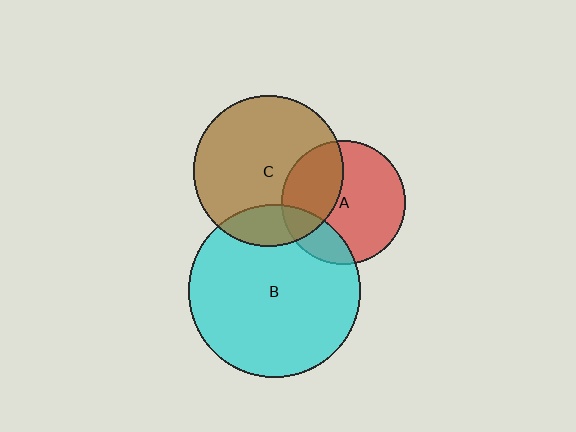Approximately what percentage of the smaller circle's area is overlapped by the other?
Approximately 35%.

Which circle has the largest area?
Circle B (cyan).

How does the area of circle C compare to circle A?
Approximately 1.5 times.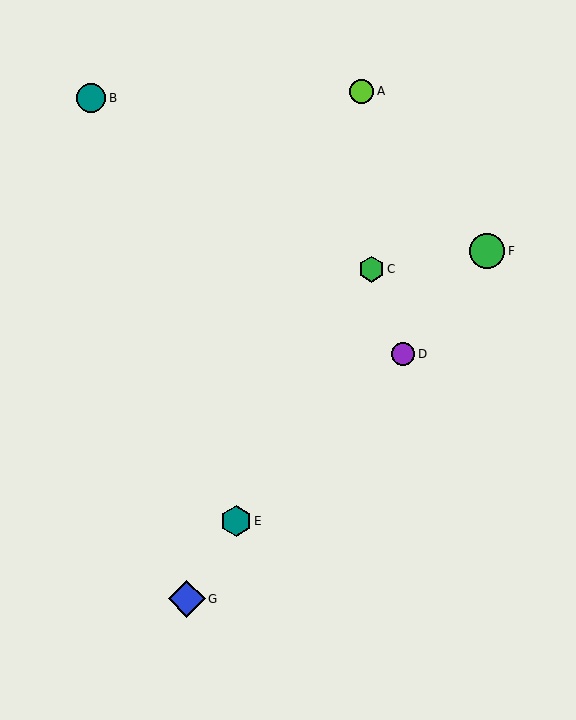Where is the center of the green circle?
The center of the green circle is at (487, 251).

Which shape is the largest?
The blue diamond (labeled G) is the largest.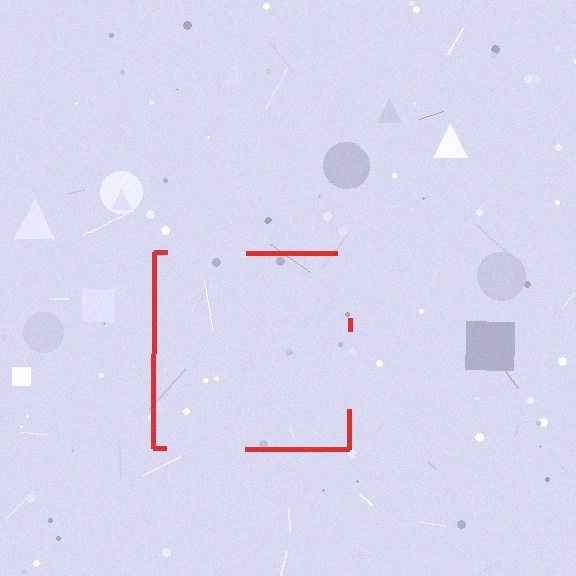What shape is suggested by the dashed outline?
The dashed outline suggests a square.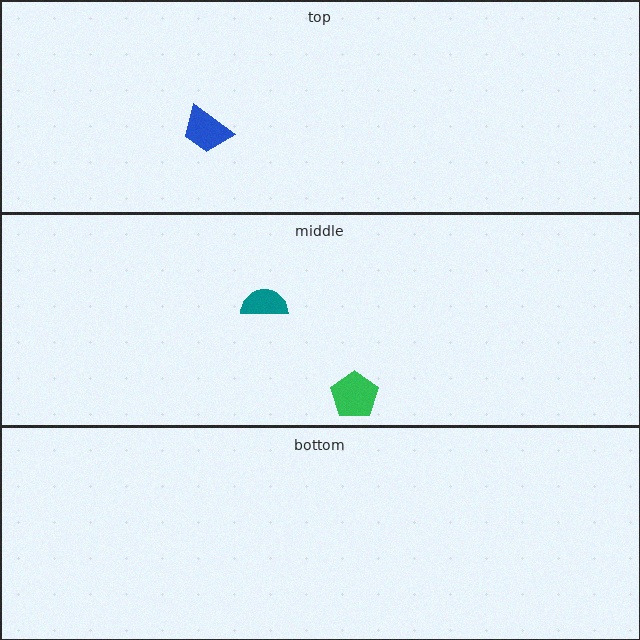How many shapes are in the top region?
1.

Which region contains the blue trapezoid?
The top region.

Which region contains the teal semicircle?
The middle region.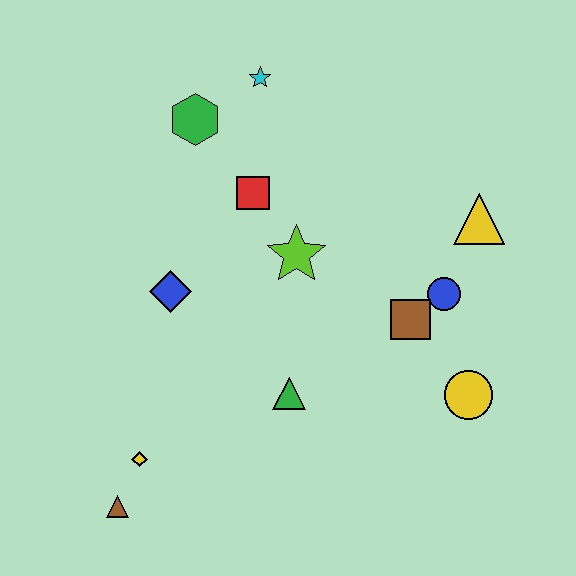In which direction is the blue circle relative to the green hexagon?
The blue circle is to the right of the green hexagon.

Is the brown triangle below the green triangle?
Yes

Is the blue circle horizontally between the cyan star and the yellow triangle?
Yes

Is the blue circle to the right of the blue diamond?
Yes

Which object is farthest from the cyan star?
The brown triangle is farthest from the cyan star.